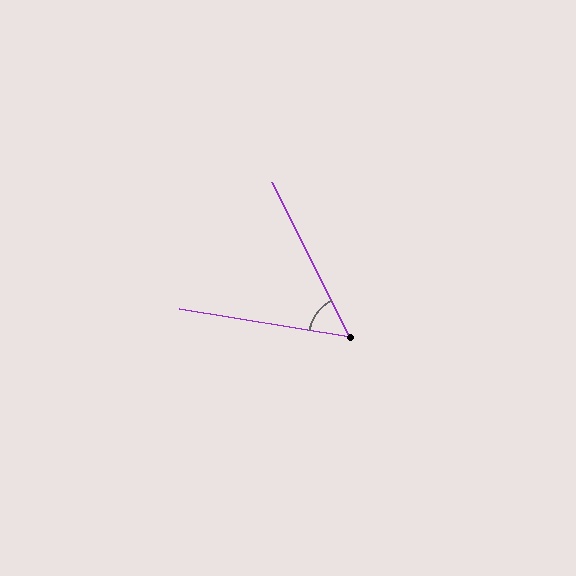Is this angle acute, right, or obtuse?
It is acute.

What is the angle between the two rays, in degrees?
Approximately 54 degrees.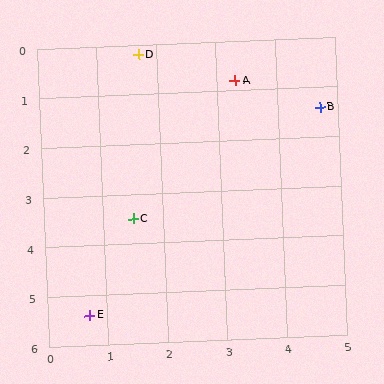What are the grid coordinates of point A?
Point A is at approximately (3.3, 0.8).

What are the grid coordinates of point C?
Point C is at approximately (1.5, 3.5).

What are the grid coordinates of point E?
Point E is at approximately (0.7, 5.4).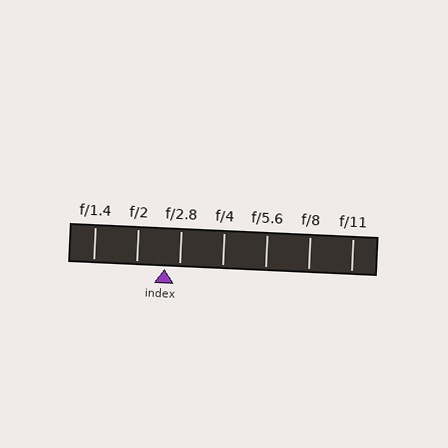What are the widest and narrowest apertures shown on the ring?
The widest aperture shown is f/1.4 and the narrowest is f/11.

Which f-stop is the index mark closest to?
The index mark is closest to f/2.8.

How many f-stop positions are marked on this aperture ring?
There are 7 f-stop positions marked.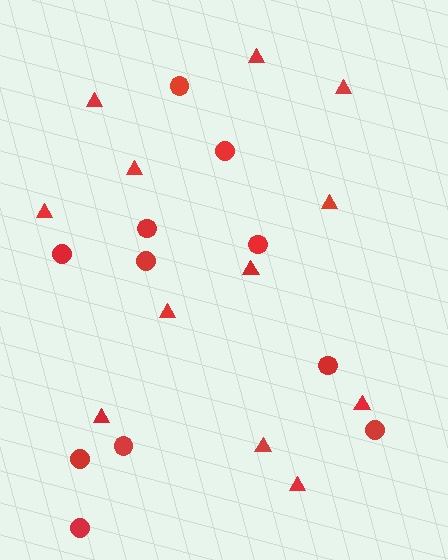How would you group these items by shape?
There are 2 groups: one group of triangles (12) and one group of circles (11).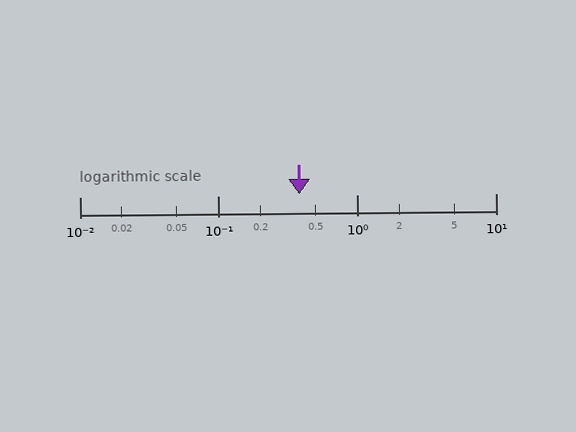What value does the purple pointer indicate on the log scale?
The pointer indicates approximately 0.38.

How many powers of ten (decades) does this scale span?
The scale spans 3 decades, from 0.01 to 10.